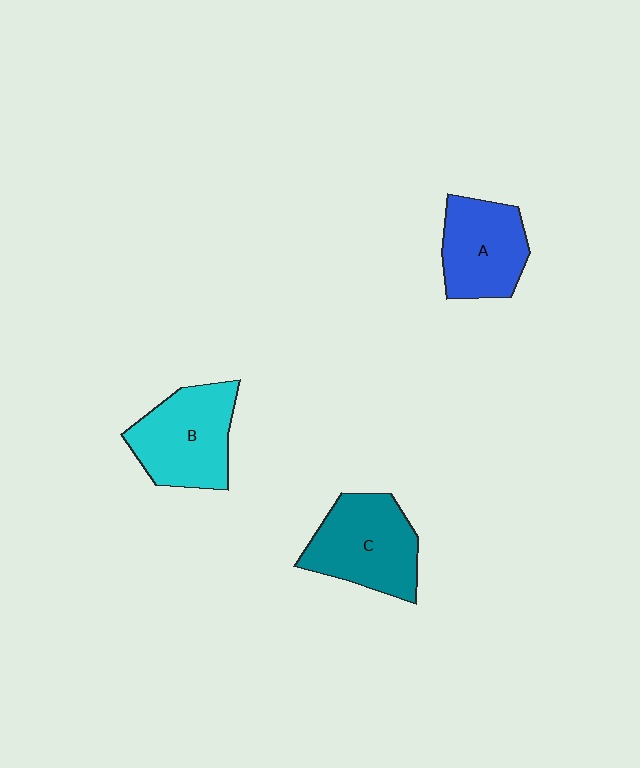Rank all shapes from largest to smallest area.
From largest to smallest: C (teal), B (cyan), A (blue).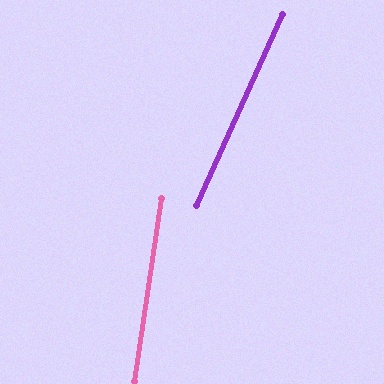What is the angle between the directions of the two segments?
Approximately 16 degrees.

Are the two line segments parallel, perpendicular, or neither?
Neither parallel nor perpendicular — they differ by about 16°.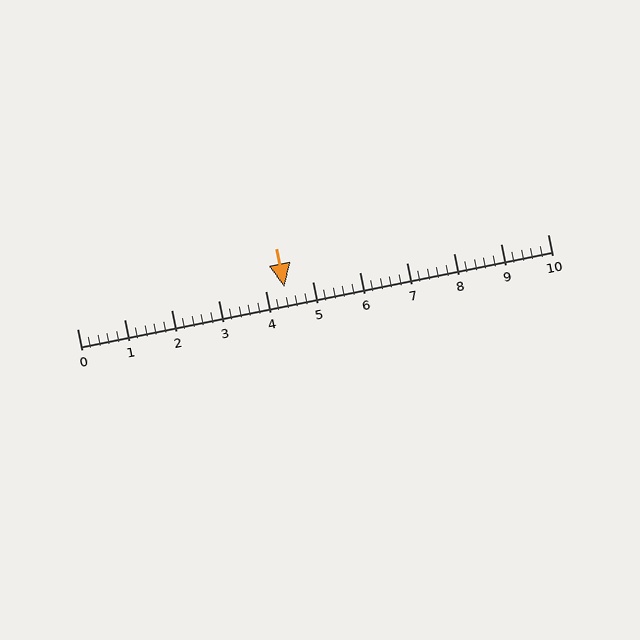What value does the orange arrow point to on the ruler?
The orange arrow points to approximately 4.4.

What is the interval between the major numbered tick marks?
The major tick marks are spaced 1 units apart.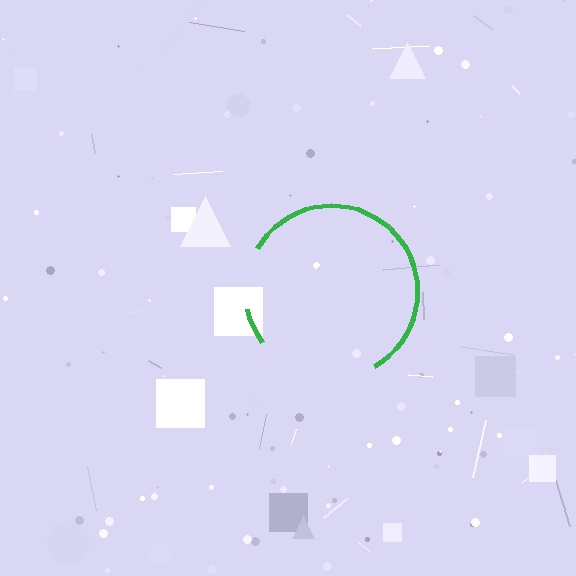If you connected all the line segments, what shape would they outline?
They would outline a circle.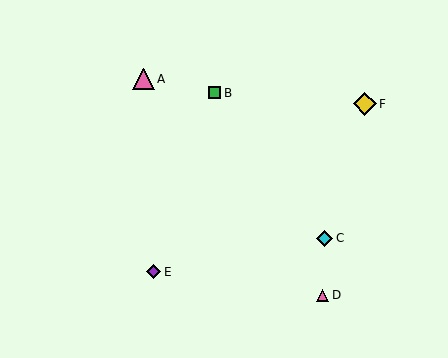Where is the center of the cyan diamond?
The center of the cyan diamond is at (325, 238).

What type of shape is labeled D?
Shape D is a pink triangle.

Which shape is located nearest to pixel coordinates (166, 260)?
The purple diamond (labeled E) at (153, 272) is nearest to that location.